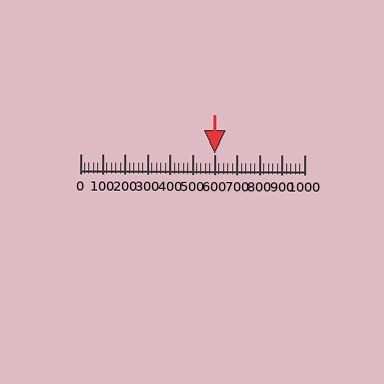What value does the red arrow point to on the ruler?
The red arrow points to approximately 601.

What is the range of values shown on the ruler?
The ruler shows values from 0 to 1000.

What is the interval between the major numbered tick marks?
The major tick marks are spaced 100 units apart.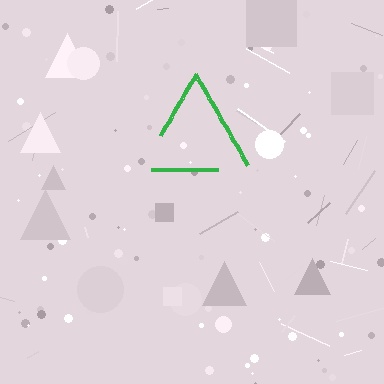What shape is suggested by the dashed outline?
The dashed outline suggests a triangle.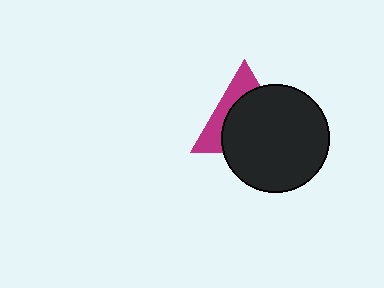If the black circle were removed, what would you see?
You would see the complete magenta triangle.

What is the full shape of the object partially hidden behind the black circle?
The partially hidden object is a magenta triangle.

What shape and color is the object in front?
The object in front is a black circle.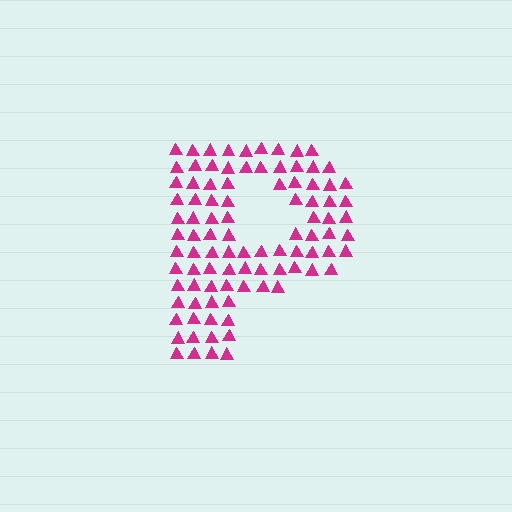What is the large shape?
The large shape is the letter P.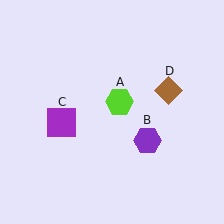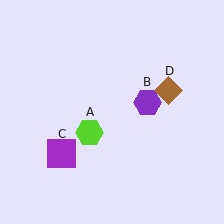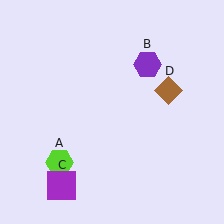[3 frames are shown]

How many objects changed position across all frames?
3 objects changed position: lime hexagon (object A), purple hexagon (object B), purple square (object C).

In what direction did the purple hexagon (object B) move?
The purple hexagon (object B) moved up.